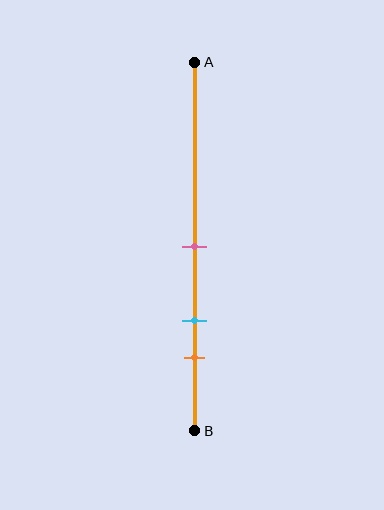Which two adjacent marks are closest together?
The cyan and orange marks are the closest adjacent pair.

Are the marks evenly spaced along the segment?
Yes, the marks are approximately evenly spaced.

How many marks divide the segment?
There are 3 marks dividing the segment.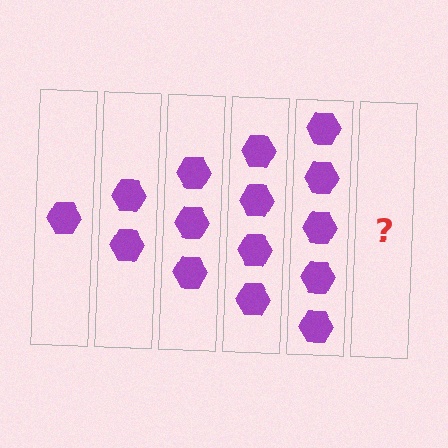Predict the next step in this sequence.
The next step is 6 hexagons.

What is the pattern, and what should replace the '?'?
The pattern is that each step adds one more hexagon. The '?' should be 6 hexagons.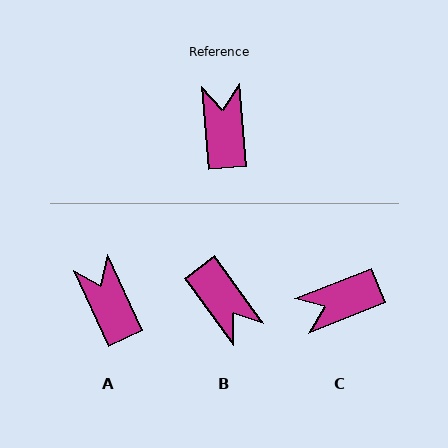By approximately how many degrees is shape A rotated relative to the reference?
Approximately 20 degrees counter-clockwise.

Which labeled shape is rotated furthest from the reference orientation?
B, about 149 degrees away.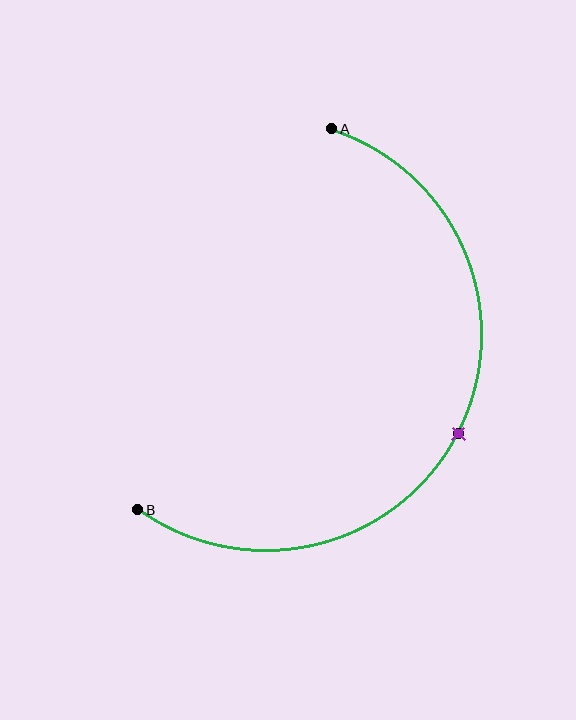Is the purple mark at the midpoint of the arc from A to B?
Yes. The purple mark lies on the arc at equal arc-length from both A and B — it is the arc midpoint.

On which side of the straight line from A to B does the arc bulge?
The arc bulges to the right of the straight line connecting A and B.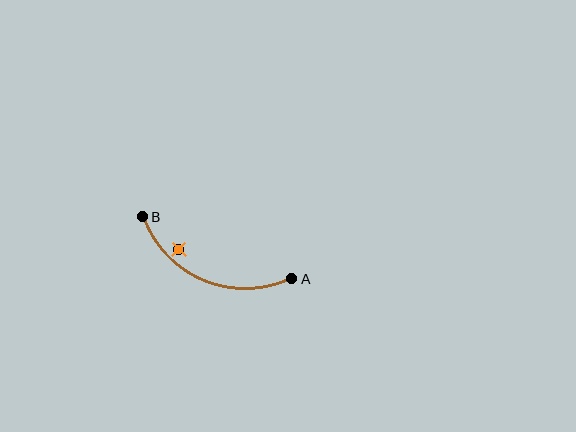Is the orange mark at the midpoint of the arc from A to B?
No — the orange mark does not lie on the arc at all. It sits slightly inside the curve.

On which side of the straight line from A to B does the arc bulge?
The arc bulges below the straight line connecting A and B.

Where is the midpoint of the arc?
The arc midpoint is the point on the curve farthest from the straight line joining A and B. It sits below that line.